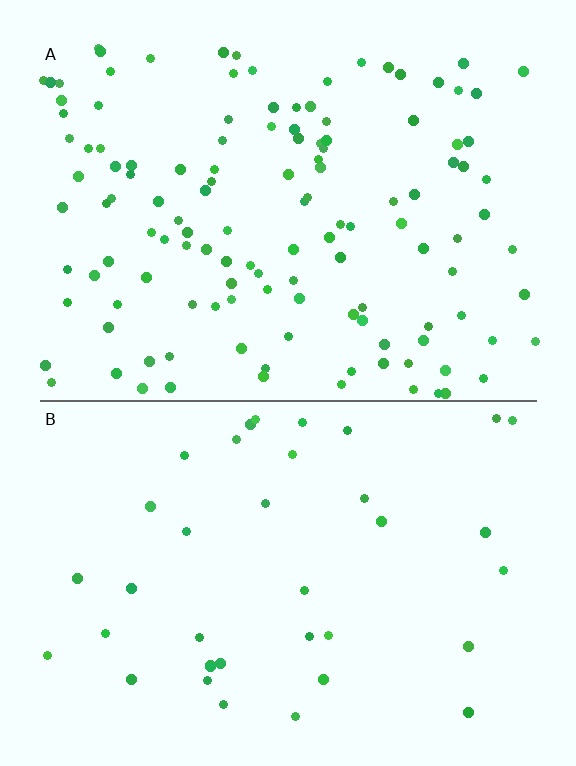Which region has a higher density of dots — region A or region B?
A (the top).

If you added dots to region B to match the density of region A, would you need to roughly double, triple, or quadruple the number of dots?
Approximately triple.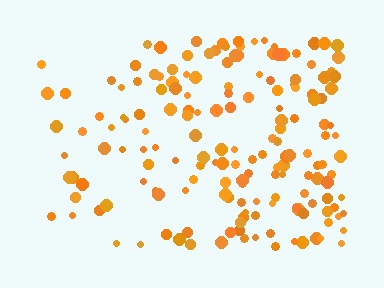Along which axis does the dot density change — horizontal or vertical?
Horizontal.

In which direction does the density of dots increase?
From left to right, with the right side densest.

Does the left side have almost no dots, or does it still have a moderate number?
Still a moderate number, just noticeably fewer than the right.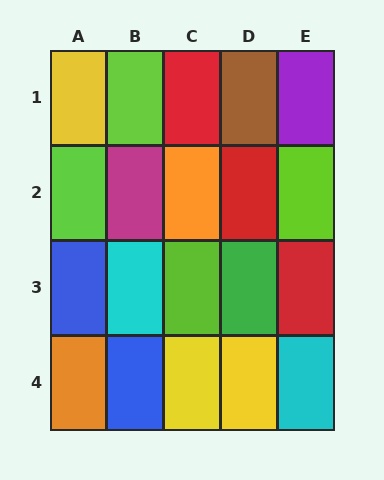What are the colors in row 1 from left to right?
Yellow, lime, red, brown, purple.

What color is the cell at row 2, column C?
Orange.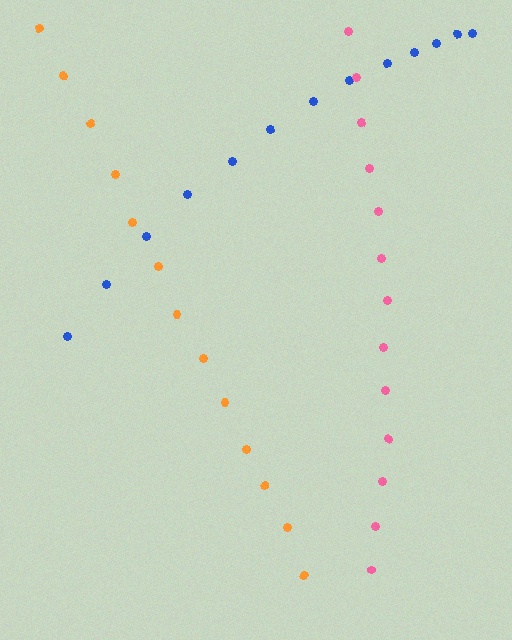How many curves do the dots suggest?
There are 3 distinct paths.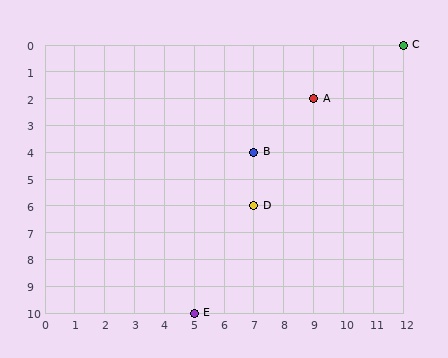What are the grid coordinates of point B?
Point B is at grid coordinates (7, 4).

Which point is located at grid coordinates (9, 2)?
Point A is at (9, 2).